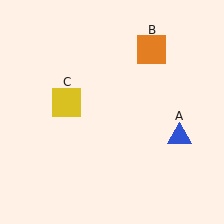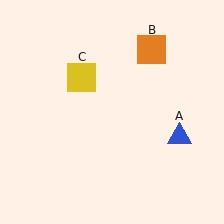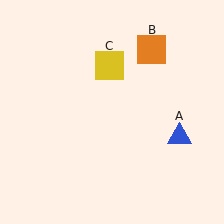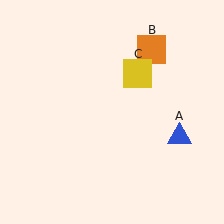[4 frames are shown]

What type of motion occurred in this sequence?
The yellow square (object C) rotated clockwise around the center of the scene.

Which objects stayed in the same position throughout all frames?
Blue triangle (object A) and orange square (object B) remained stationary.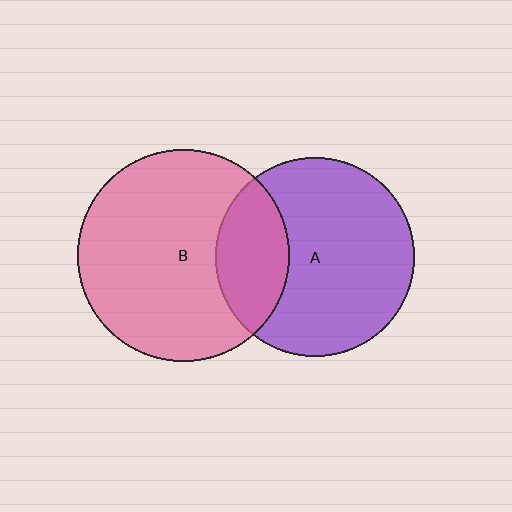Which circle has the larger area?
Circle B (pink).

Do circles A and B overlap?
Yes.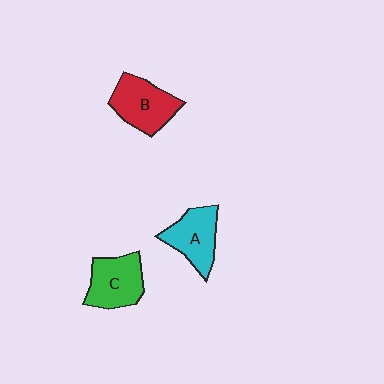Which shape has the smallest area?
Shape A (cyan).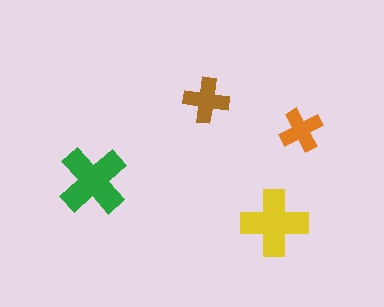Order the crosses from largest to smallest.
the green one, the yellow one, the brown one, the orange one.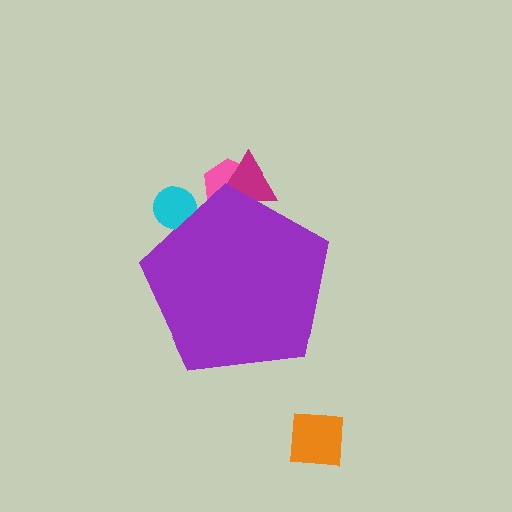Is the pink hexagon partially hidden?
Yes, the pink hexagon is partially hidden behind the purple pentagon.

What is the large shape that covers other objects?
A purple pentagon.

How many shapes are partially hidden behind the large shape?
3 shapes are partially hidden.